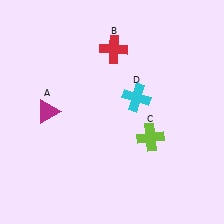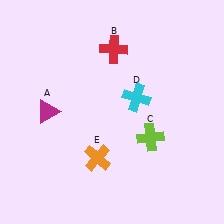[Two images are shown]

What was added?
An orange cross (E) was added in Image 2.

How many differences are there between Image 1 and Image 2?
There is 1 difference between the two images.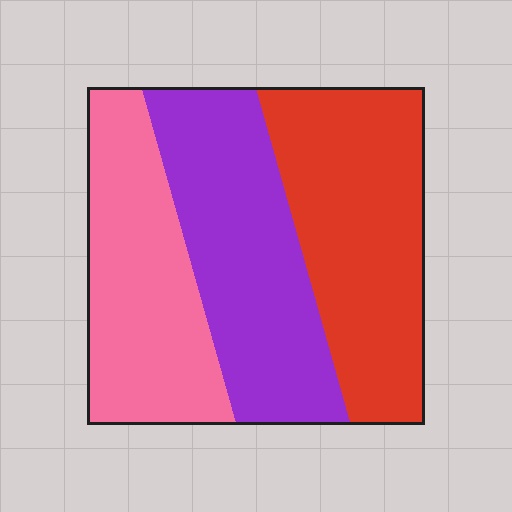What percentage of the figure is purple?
Purple covers about 35% of the figure.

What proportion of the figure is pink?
Pink covers roughly 30% of the figure.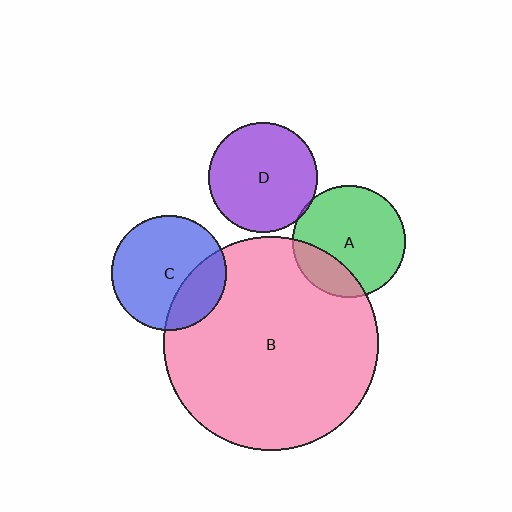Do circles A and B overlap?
Yes.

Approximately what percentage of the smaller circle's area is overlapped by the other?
Approximately 25%.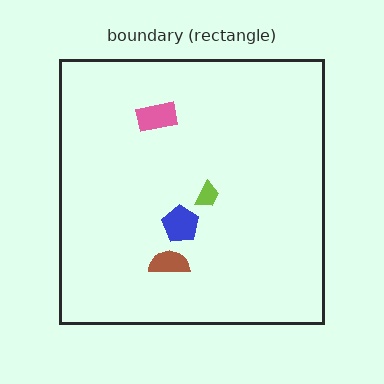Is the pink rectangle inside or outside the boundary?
Inside.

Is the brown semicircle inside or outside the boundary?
Inside.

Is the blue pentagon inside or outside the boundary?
Inside.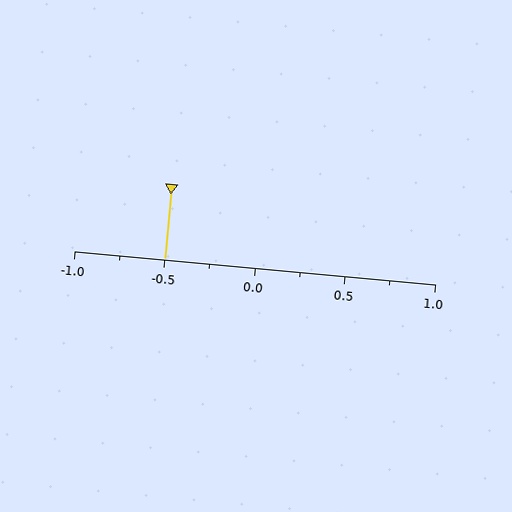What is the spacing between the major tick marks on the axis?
The major ticks are spaced 0.5 apart.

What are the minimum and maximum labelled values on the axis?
The axis runs from -1.0 to 1.0.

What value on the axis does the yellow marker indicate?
The marker indicates approximately -0.5.